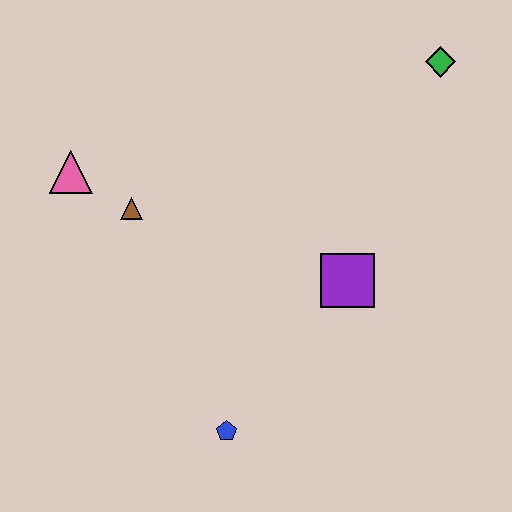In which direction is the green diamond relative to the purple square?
The green diamond is above the purple square.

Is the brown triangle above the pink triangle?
No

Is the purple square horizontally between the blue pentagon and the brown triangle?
No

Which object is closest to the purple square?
The blue pentagon is closest to the purple square.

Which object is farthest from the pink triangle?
The green diamond is farthest from the pink triangle.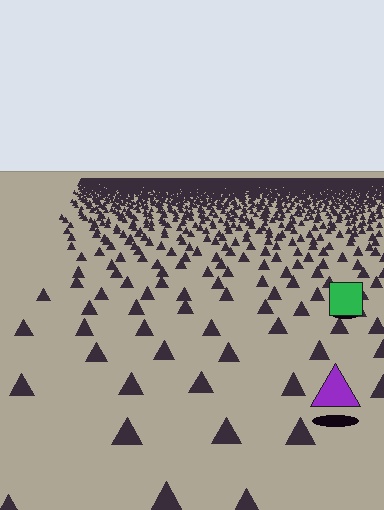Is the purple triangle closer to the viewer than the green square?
Yes. The purple triangle is closer — you can tell from the texture gradient: the ground texture is coarser near it.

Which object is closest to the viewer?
The purple triangle is closest. The texture marks near it are larger and more spread out.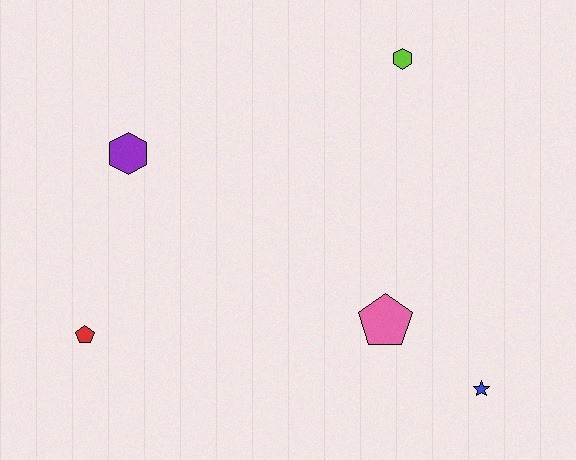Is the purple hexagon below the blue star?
No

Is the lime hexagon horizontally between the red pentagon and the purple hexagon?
No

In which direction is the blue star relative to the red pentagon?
The blue star is to the right of the red pentagon.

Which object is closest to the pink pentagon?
The blue star is closest to the pink pentagon.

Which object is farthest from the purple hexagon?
The blue star is farthest from the purple hexagon.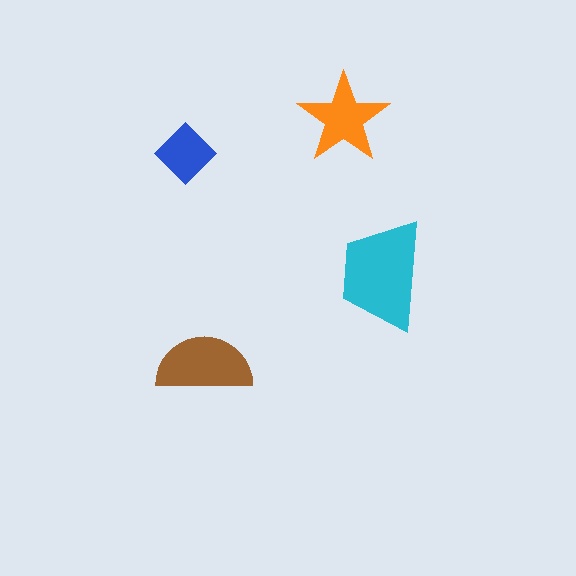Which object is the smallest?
The blue diamond.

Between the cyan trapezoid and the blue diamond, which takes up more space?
The cyan trapezoid.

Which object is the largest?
The cyan trapezoid.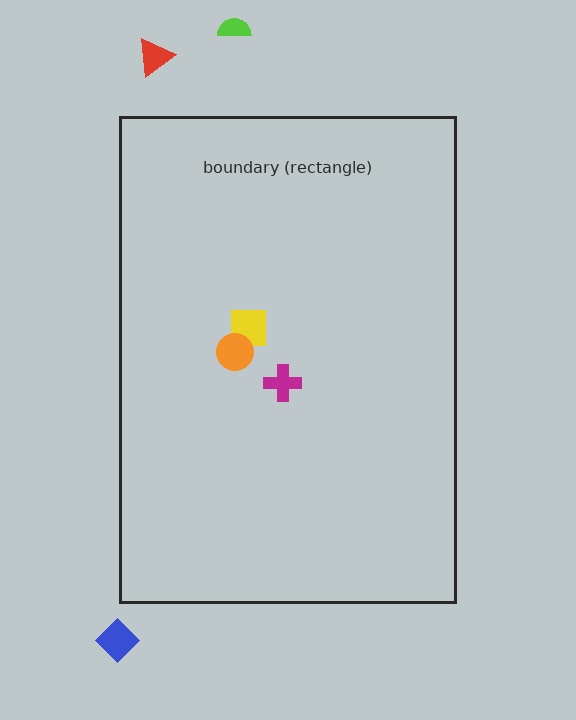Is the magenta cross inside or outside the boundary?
Inside.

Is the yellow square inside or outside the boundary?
Inside.